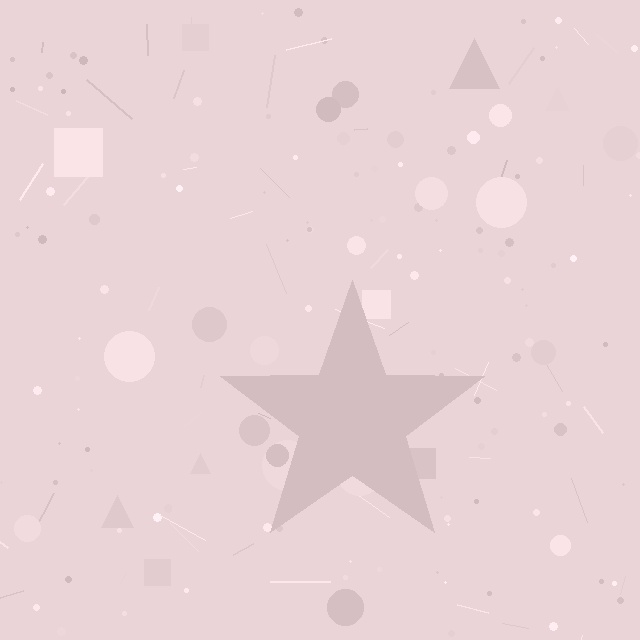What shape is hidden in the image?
A star is hidden in the image.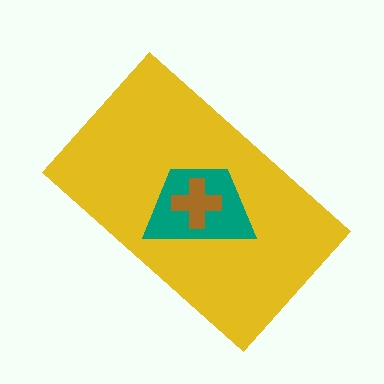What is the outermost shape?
The yellow rectangle.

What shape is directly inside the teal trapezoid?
The brown cross.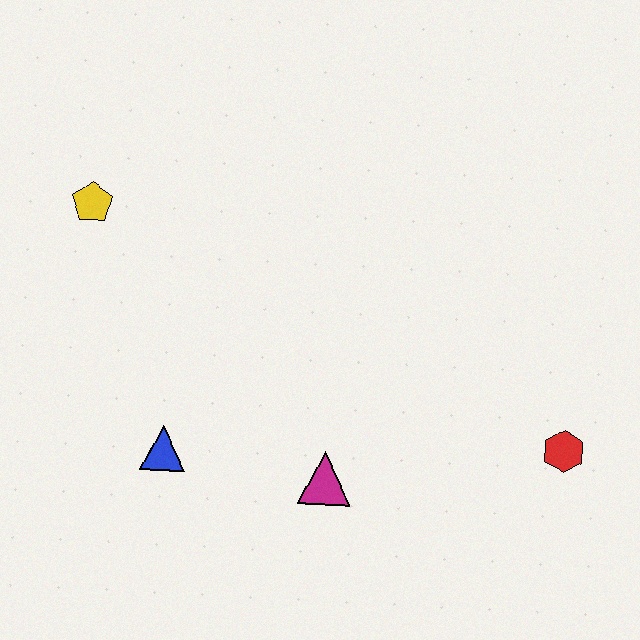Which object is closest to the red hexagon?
The magenta triangle is closest to the red hexagon.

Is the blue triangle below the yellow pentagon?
Yes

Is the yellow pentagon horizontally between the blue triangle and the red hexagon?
No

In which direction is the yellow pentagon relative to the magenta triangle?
The yellow pentagon is above the magenta triangle.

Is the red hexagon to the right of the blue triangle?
Yes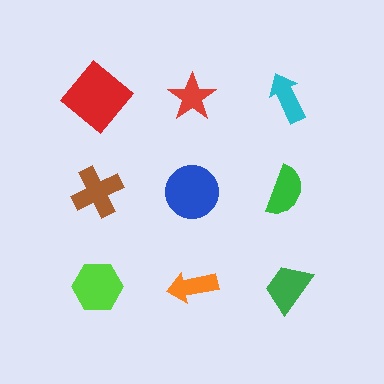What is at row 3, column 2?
An orange arrow.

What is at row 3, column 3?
A green trapezoid.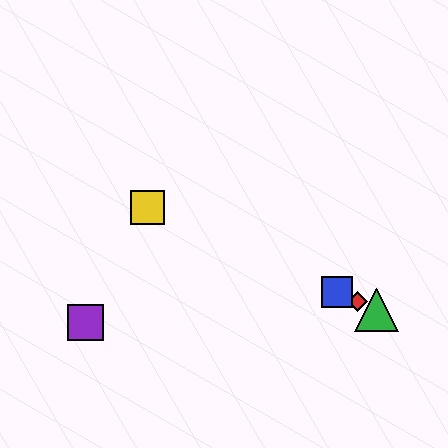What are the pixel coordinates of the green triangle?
The green triangle is at (377, 310).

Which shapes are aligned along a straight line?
The red diamond, the blue square, the green triangle, the yellow square are aligned along a straight line.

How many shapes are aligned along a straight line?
4 shapes (the red diamond, the blue square, the green triangle, the yellow square) are aligned along a straight line.